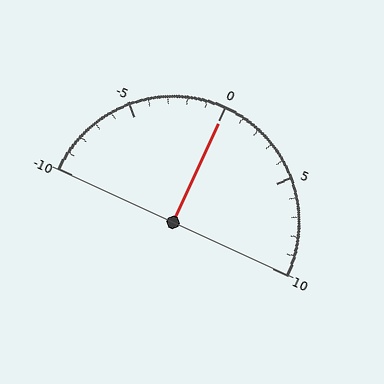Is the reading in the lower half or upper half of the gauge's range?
The reading is in the upper half of the range (-10 to 10).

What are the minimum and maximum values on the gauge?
The gauge ranges from -10 to 10.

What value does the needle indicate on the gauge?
The needle indicates approximately 0.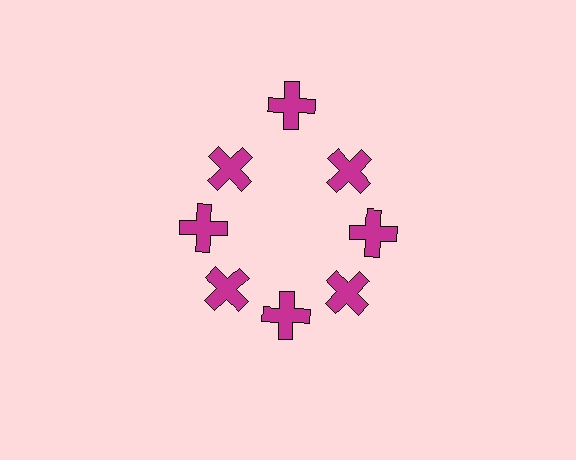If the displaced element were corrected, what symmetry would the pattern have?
It would have 8-fold rotational symmetry — the pattern would map onto itself every 45 degrees.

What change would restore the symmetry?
The symmetry would be restored by moving it inward, back onto the ring so that all 8 crosses sit at equal angles and equal distance from the center.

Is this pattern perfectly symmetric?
No. The 8 magenta crosses are arranged in a ring, but one element near the 12 o'clock position is pushed outward from the center, breaking the 8-fold rotational symmetry.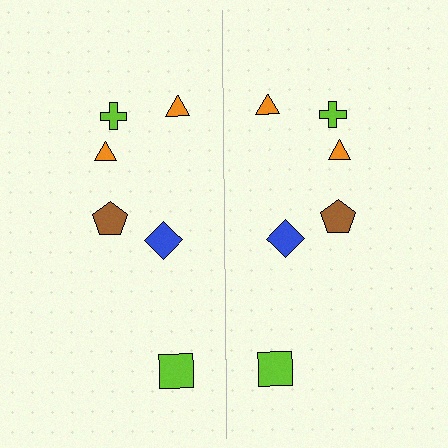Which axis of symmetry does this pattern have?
The pattern has a vertical axis of symmetry running through the center of the image.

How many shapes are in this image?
There are 12 shapes in this image.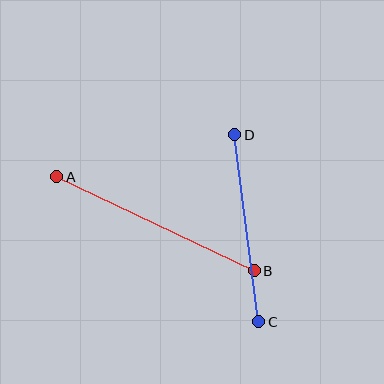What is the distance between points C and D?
The distance is approximately 188 pixels.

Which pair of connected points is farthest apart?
Points A and B are farthest apart.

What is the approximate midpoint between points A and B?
The midpoint is at approximately (155, 224) pixels.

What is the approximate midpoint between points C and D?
The midpoint is at approximately (247, 228) pixels.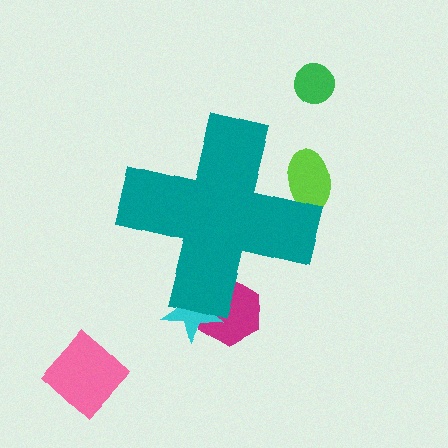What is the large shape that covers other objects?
A teal cross.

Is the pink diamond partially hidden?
No, the pink diamond is fully visible.